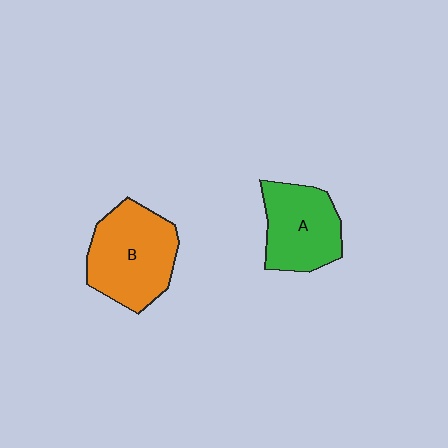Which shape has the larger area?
Shape B (orange).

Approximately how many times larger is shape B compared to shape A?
Approximately 1.2 times.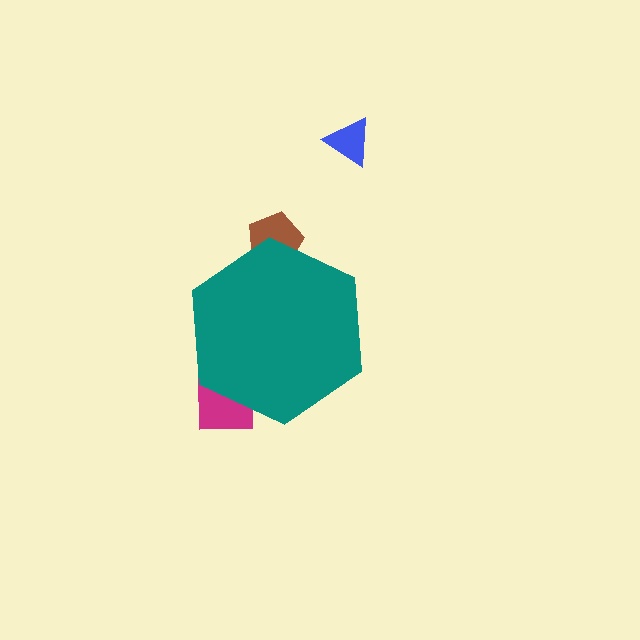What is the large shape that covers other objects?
A teal hexagon.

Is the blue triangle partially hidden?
No, the blue triangle is fully visible.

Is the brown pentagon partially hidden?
Yes, the brown pentagon is partially hidden behind the teal hexagon.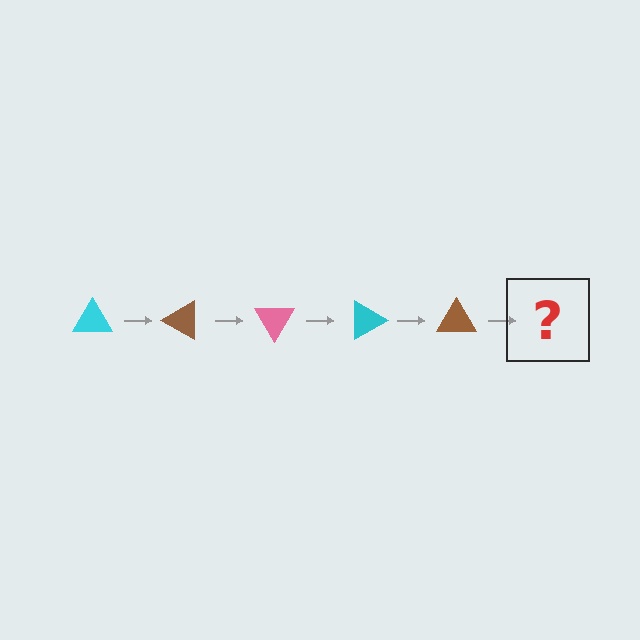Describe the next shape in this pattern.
It should be a pink triangle, rotated 150 degrees from the start.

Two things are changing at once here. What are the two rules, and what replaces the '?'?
The two rules are that it rotates 30 degrees each step and the color cycles through cyan, brown, and pink. The '?' should be a pink triangle, rotated 150 degrees from the start.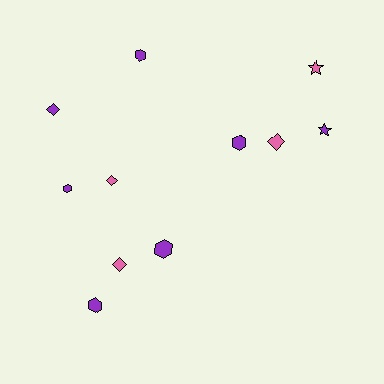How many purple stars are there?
There is 1 purple star.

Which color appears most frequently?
Purple, with 7 objects.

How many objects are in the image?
There are 11 objects.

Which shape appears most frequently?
Hexagon, with 5 objects.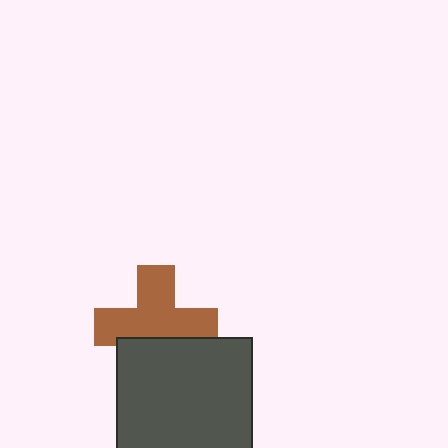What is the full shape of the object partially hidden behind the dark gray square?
The partially hidden object is a brown cross.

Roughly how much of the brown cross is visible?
Most of it is visible (roughly 69%).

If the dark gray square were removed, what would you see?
You would see the complete brown cross.